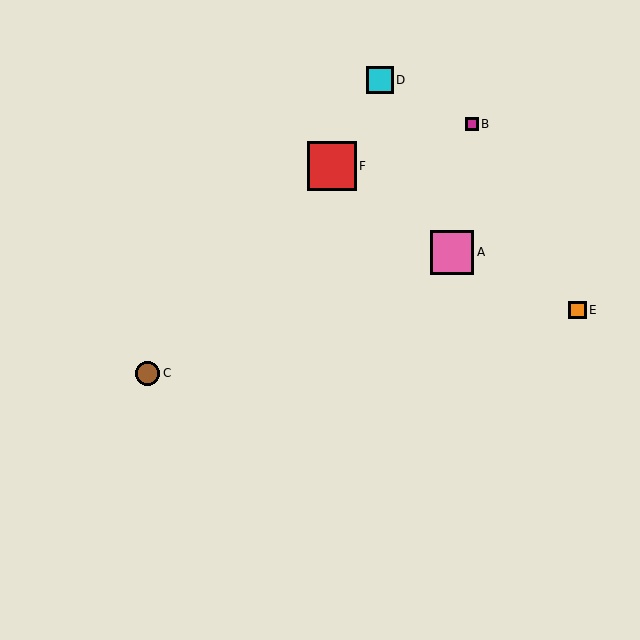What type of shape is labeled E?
Shape E is an orange square.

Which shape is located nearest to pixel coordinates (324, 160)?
The red square (labeled F) at (331, 166) is nearest to that location.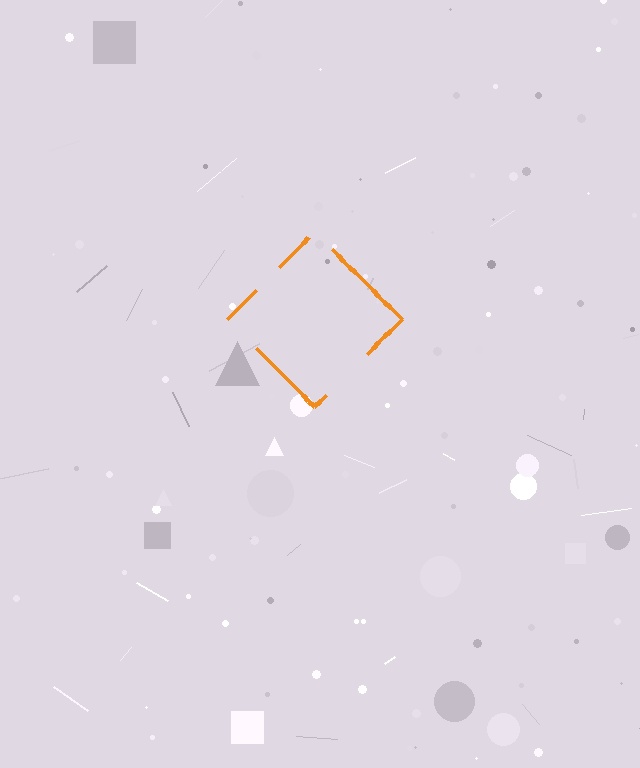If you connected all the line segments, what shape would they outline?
They would outline a diamond.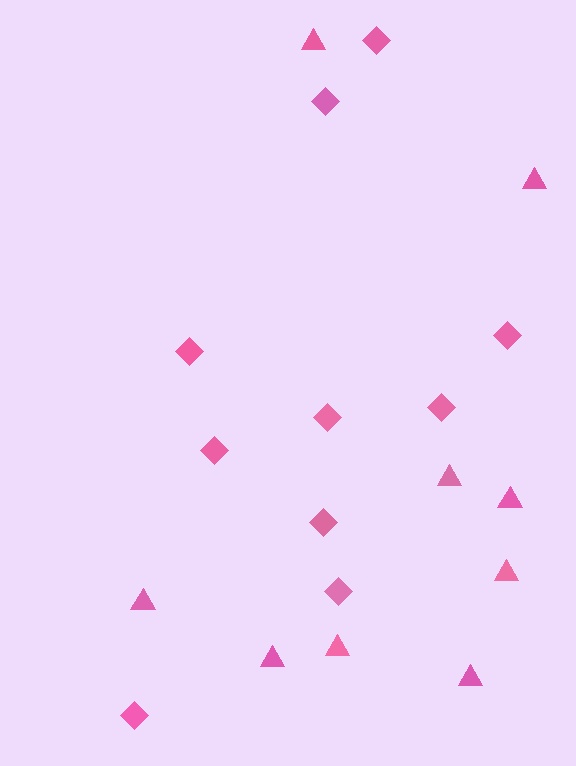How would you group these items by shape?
There are 2 groups: one group of diamonds (10) and one group of triangles (9).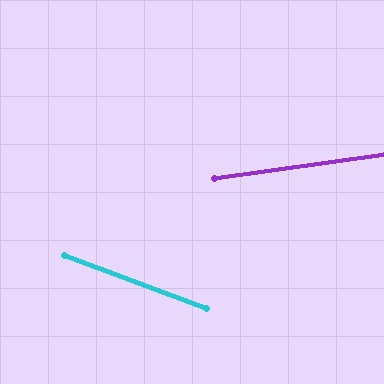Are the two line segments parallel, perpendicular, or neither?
Neither parallel nor perpendicular — they differ by about 29°.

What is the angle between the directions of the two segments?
Approximately 29 degrees.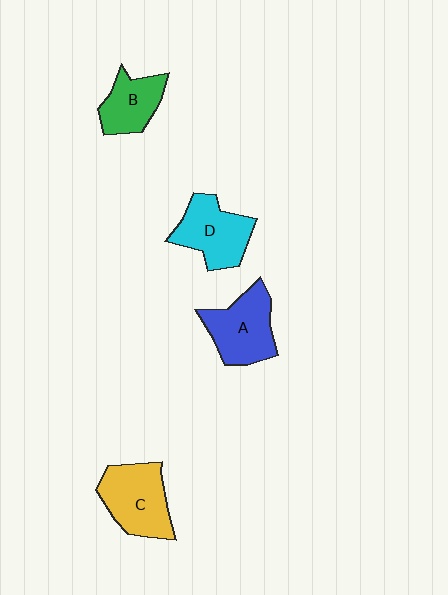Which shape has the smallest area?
Shape B (green).